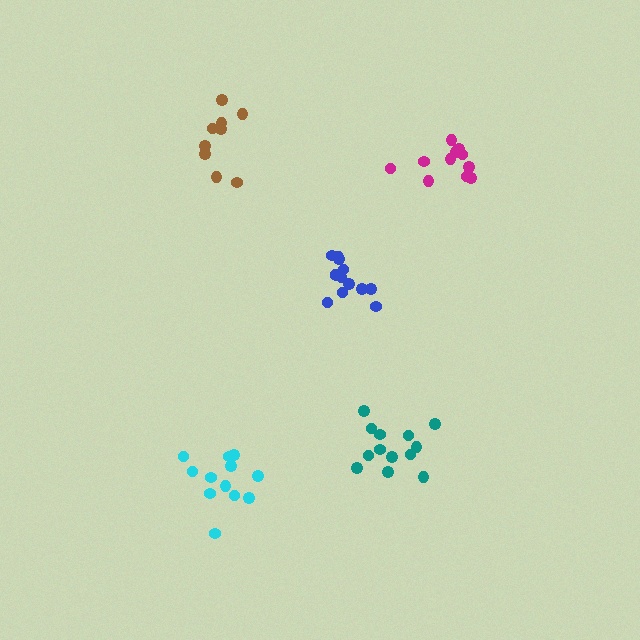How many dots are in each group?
Group 1: 9 dots, Group 2: 12 dots, Group 3: 13 dots, Group 4: 13 dots, Group 5: 11 dots (58 total).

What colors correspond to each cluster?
The clusters are colored: brown, cyan, teal, blue, magenta.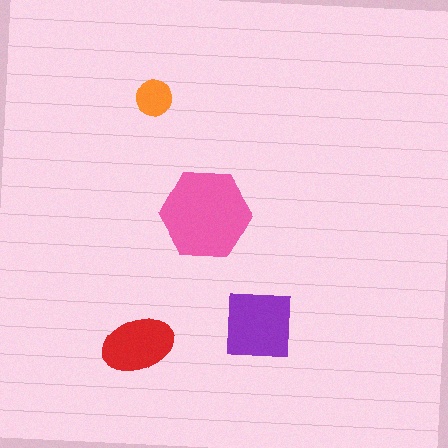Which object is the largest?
The pink hexagon.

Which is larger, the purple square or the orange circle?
The purple square.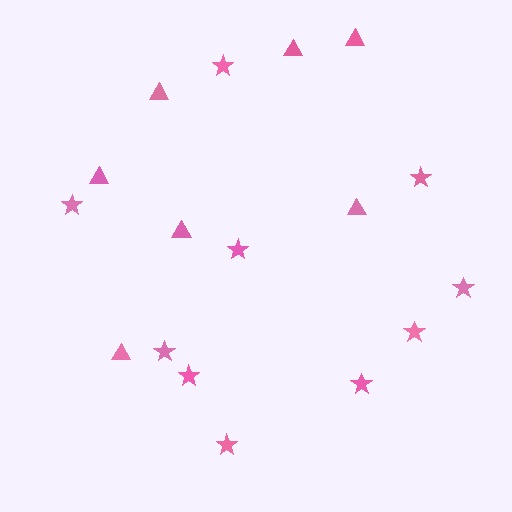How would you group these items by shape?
There are 2 groups: one group of stars (10) and one group of triangles (7).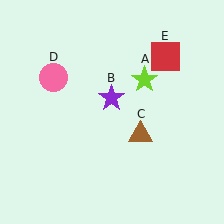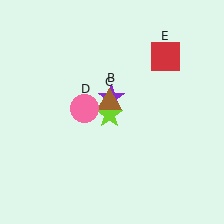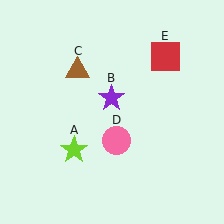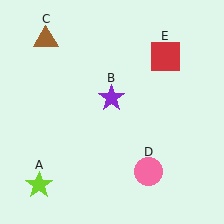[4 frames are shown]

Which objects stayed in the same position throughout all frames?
Purple star (object B) and red square (object E) remained stationary.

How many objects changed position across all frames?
3 objects changed position: lime star (object A), brown triangle (object C), pink circle (object D).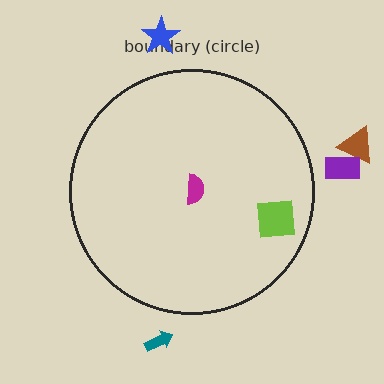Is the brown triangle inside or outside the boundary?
Outside.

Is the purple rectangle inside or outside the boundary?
Outside.